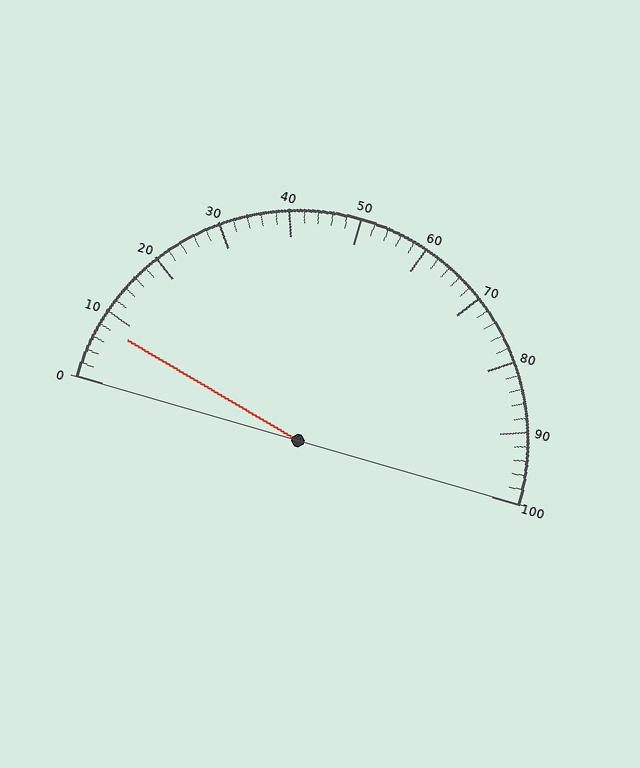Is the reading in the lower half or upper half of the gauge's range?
The reading is in the lower half of the range (0 to 100).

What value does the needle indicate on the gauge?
The needle indicates approximately 8.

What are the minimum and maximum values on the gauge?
The gauge ranges from 0 to 100.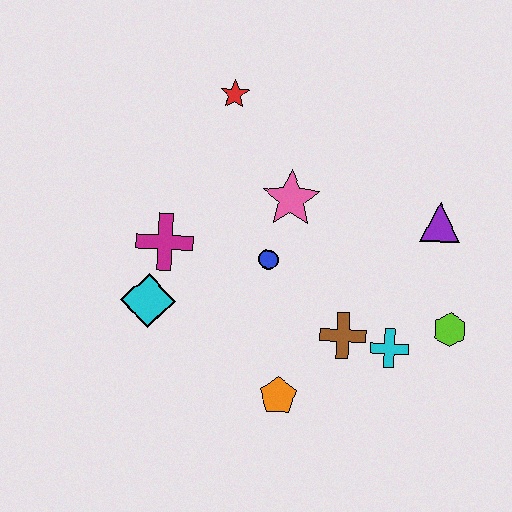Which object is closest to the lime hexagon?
The cyan cross is closest to the lime hexagon.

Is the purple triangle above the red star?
No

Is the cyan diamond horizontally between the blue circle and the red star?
No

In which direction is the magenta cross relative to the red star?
The magenta cross is below the red star.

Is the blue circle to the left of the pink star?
Yes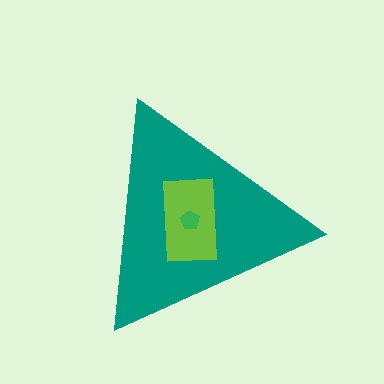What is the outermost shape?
The teal triangle.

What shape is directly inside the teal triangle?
The lime rectangle.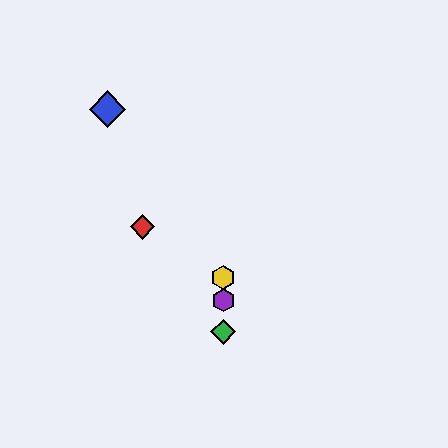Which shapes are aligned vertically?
The green diamond, the yellow hexagon, the purple hexagon are aligned vertically.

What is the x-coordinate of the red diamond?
The red diamond is at x≈143.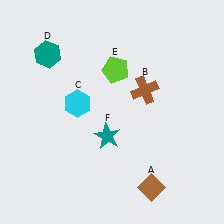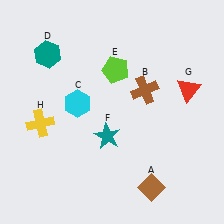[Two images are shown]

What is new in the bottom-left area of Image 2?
A yellow cross (H) was added in the bottom-left area of Image 2.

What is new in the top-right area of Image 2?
A red triangle (G) was added in the top-right area of Image 2.